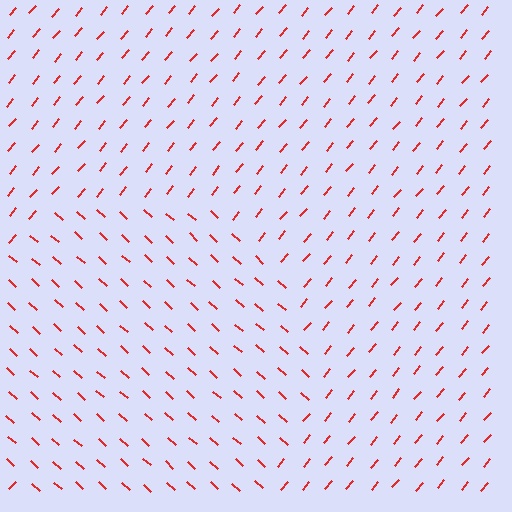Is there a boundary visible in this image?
Yes, there is a texture boundary formed by a change in line orientation.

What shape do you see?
I see a circle.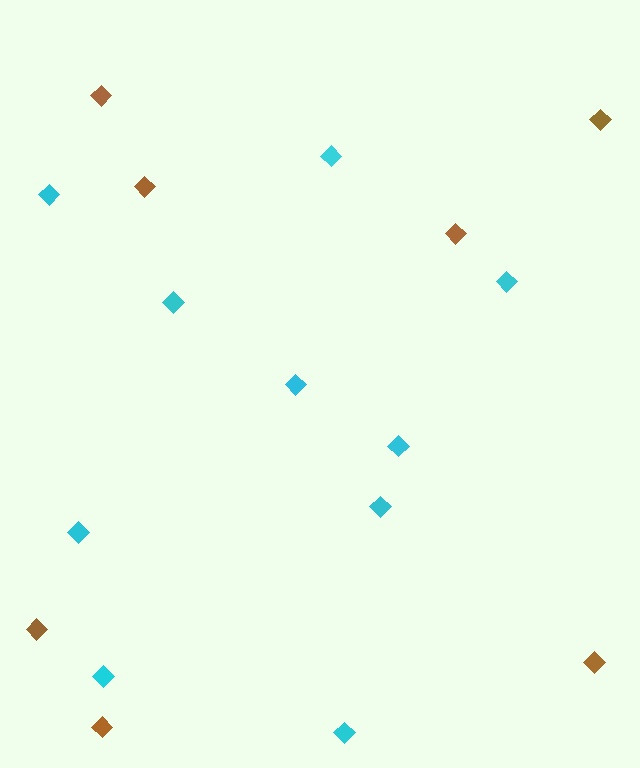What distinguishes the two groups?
There are 2 groups: one group of brown diamonds (7) and one group of cyan diamonds (10).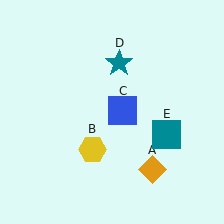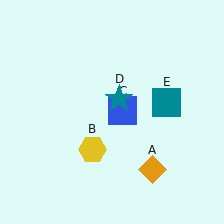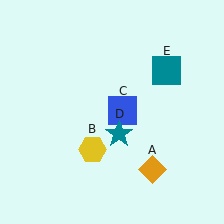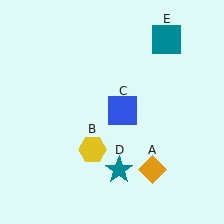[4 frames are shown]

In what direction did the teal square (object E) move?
The teal square (object E) moved up.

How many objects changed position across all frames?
2 objects changed position: teal star (object D), teal square (object E).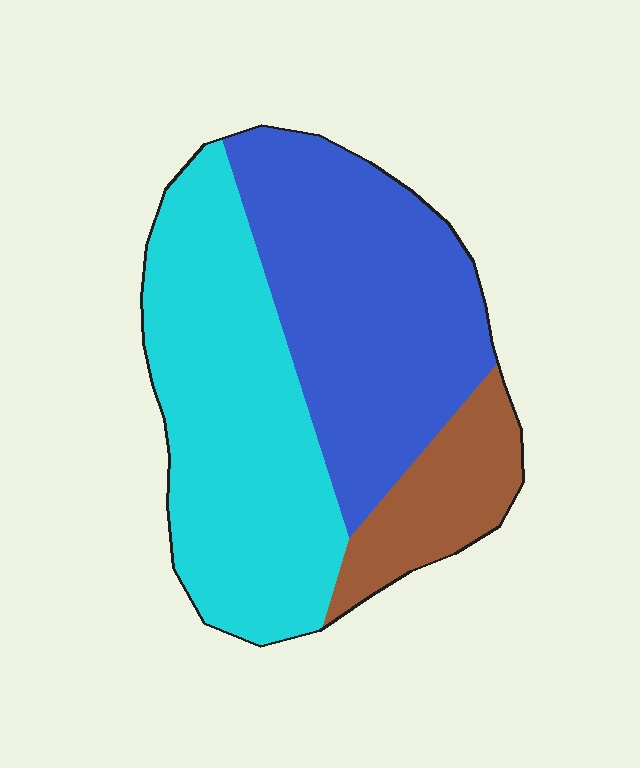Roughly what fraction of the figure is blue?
Blue takes up about two fifths (2/5) of the figure.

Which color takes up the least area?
Brown, at roughly 15%.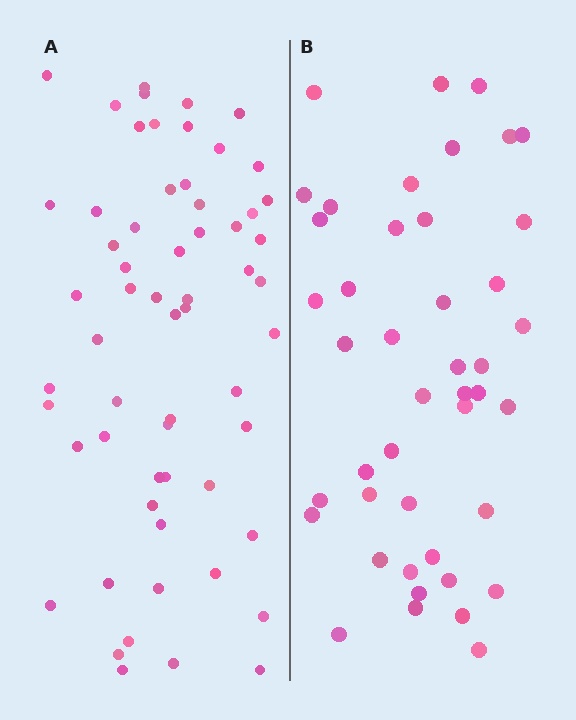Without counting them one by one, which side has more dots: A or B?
Region A (the left region) has more dots.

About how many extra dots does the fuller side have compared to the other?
Region A has approximately 15 more dots than region B.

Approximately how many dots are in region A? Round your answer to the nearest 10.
About 60 dots.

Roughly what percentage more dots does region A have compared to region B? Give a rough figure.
About 35% more.